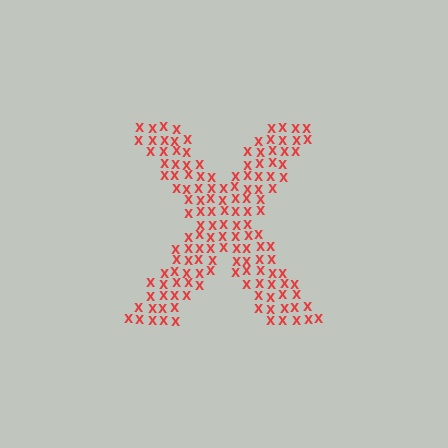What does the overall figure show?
The overall figure shows the letter X.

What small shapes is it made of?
It is made of small letter X's.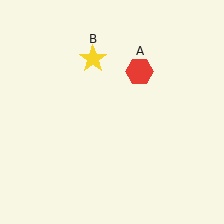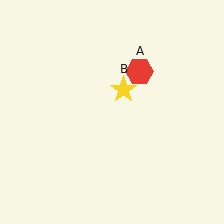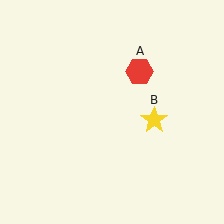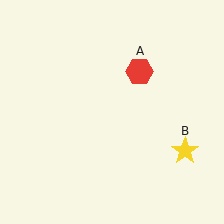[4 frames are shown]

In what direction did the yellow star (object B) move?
The yellow star (object B) moved down and to the right.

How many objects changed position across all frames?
1 object changed position: yellow star (object B).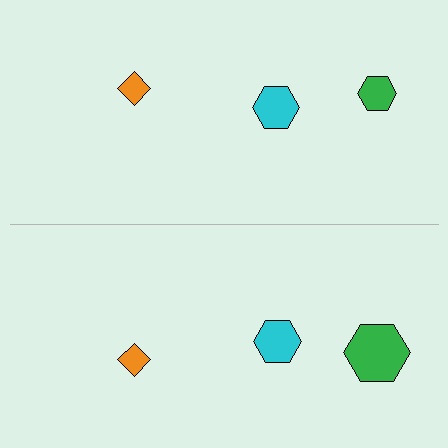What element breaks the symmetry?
The green hexagon on the bottom side has a different size than its mirror counterpart.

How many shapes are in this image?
There are 6 shapes in this image.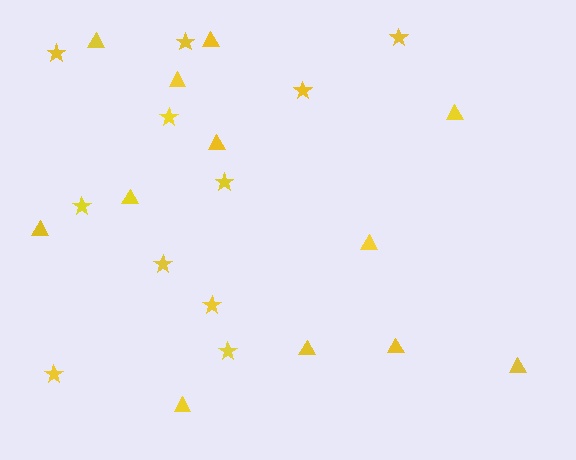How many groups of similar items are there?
There are 2 groups: one group of stars (11) and one group of triangles (12).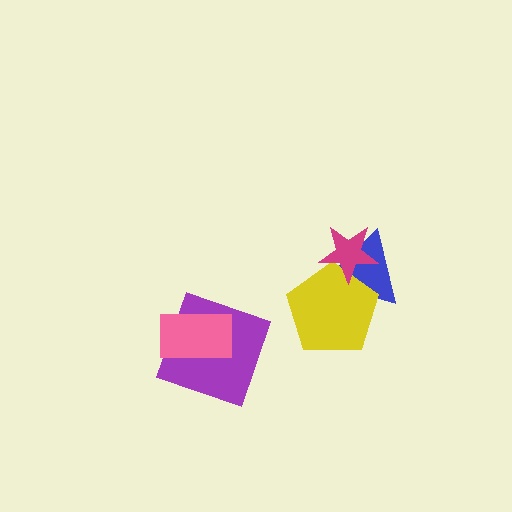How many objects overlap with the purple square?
1 object overlaps with the purple square.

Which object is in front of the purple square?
The pink rectangle is in front of the purple square.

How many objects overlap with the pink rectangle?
1 object overlaps with the pink rectangle.